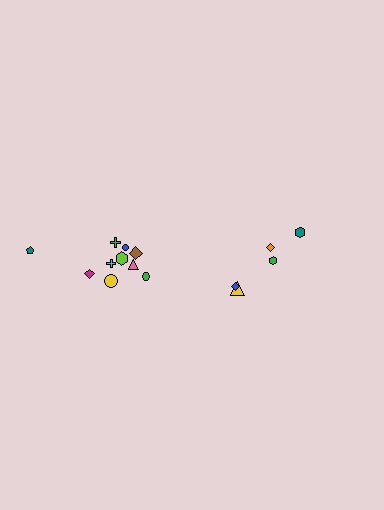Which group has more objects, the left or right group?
The left group.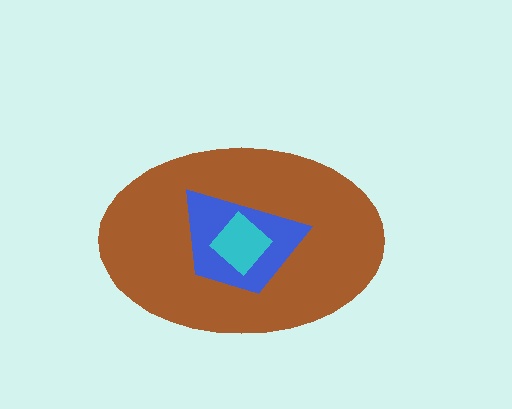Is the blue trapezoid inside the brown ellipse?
Yes.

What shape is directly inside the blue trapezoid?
The cyan diamond.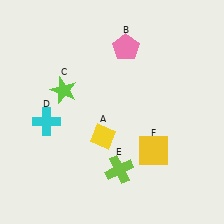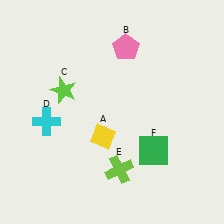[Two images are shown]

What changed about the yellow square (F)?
In Image 1, F is yellow. In Image 2, it changed to green.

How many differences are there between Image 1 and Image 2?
There is 1 difference between the two images.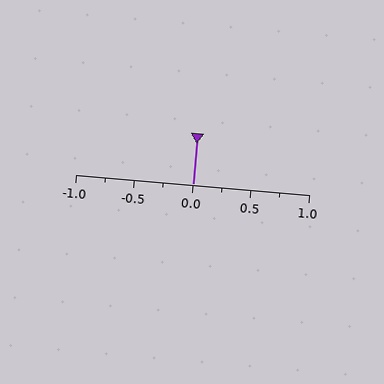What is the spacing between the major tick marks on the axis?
The major ticks are spaced 0.5 apart.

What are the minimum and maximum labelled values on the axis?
The axis runs from -1.0 to 1.0.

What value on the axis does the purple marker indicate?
The marker indicates approximately 0.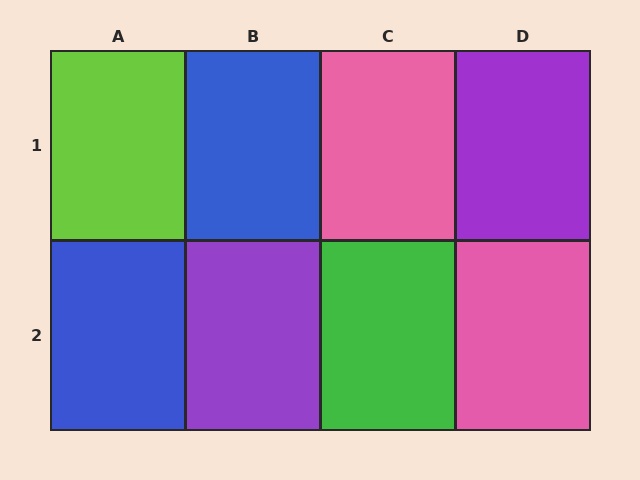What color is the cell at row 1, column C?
Pink.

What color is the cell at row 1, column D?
Purple.